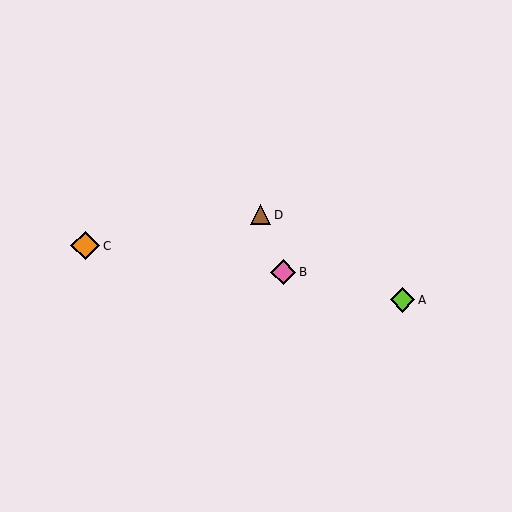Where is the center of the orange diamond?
The center of the orange diamond is at (85, 246).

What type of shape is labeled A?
Shape A is a lime diamond.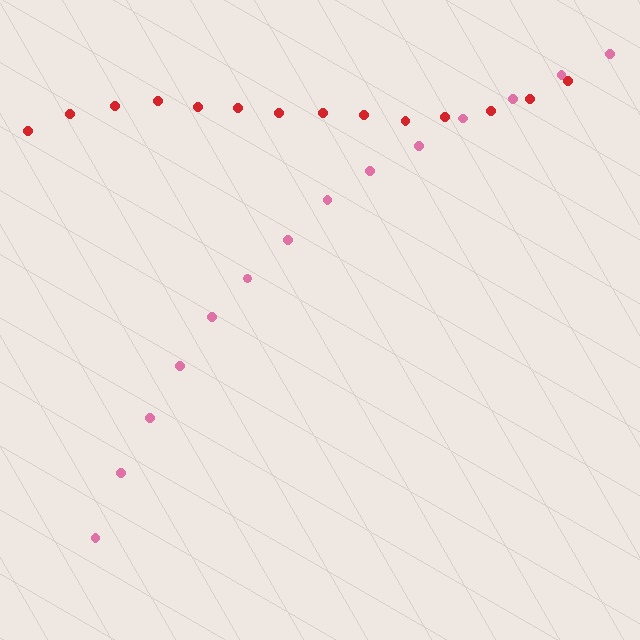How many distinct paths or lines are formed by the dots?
There are 2 distinct paths.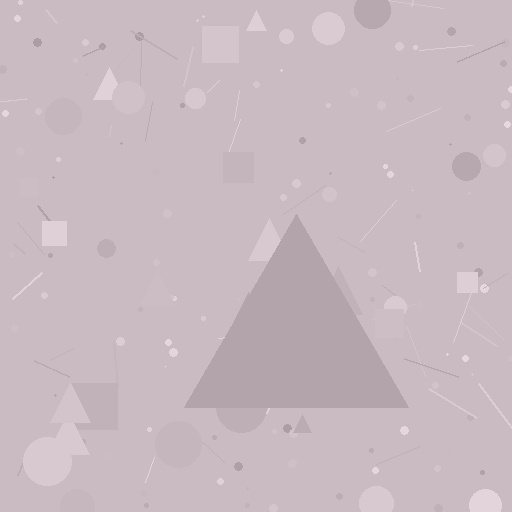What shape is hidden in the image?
A triangle is hidden in the image.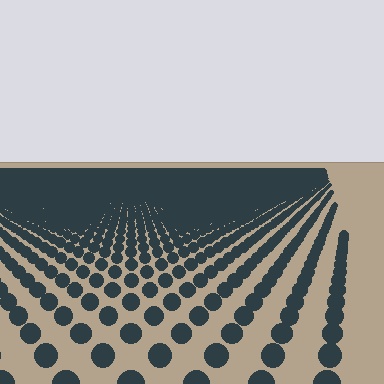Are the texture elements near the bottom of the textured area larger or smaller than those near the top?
Larger. Near the bottom, elements are closer to the viewer and appear at a bigger on-screen size.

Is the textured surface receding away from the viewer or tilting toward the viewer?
The surface is receding away from the viewer. Texture elements get smaller and denser toward the top.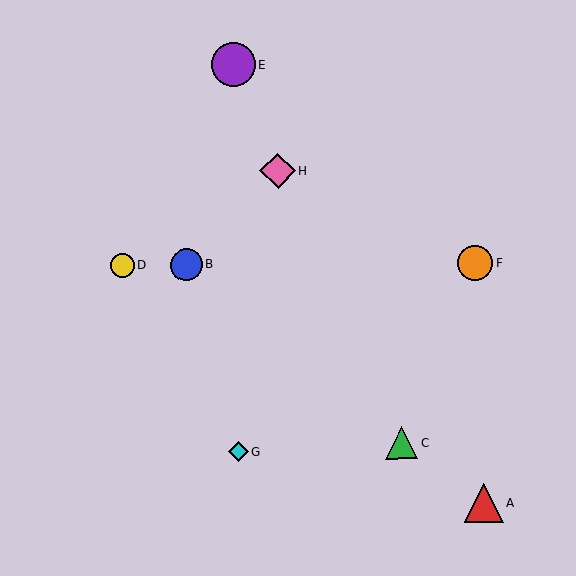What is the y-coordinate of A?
Object A is at y≈503.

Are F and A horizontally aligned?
No, F is at y≈263 and A is at y≈503.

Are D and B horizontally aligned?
Yes, both are at y≈265.